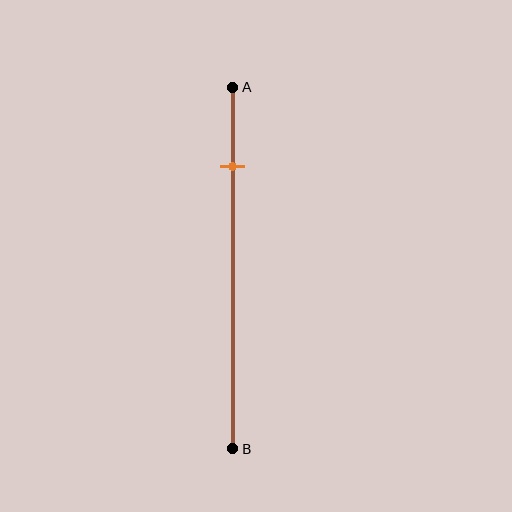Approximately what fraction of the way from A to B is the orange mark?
The orange mark is approximately 20% of the way from A to B.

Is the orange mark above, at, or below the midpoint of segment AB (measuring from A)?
The orange mark is above the midpoint of segment AB.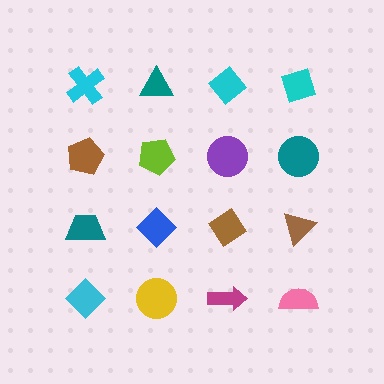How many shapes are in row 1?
4 shapes.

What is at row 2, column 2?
A lime pentagon.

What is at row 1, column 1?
A cyan cross.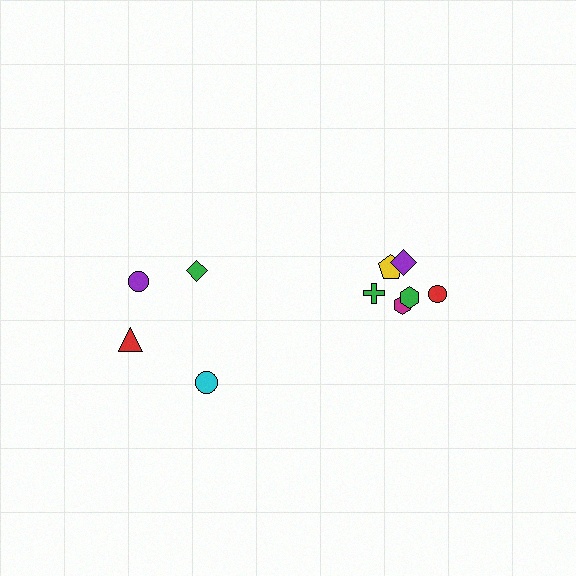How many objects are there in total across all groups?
There are 10 objects.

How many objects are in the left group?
There are 4 objects.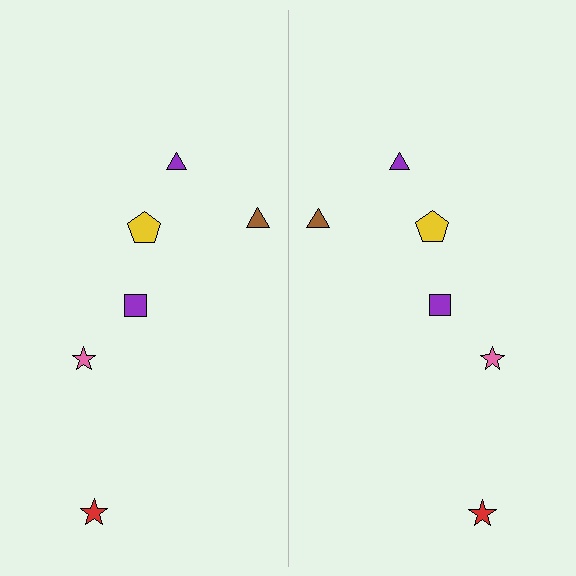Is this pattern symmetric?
Yes, this pattern has bilateral (reflection) symmetry.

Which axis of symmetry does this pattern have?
The pattern has a vertical axis of symmetry running through the center of the image.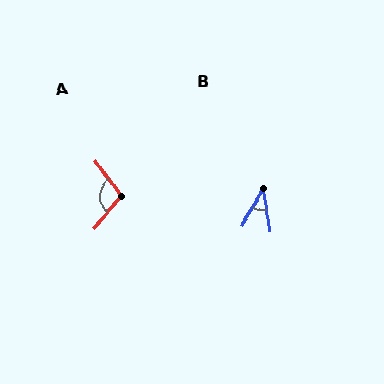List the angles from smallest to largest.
B (39°), A (103°).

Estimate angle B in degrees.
Approximately 39 degrees.